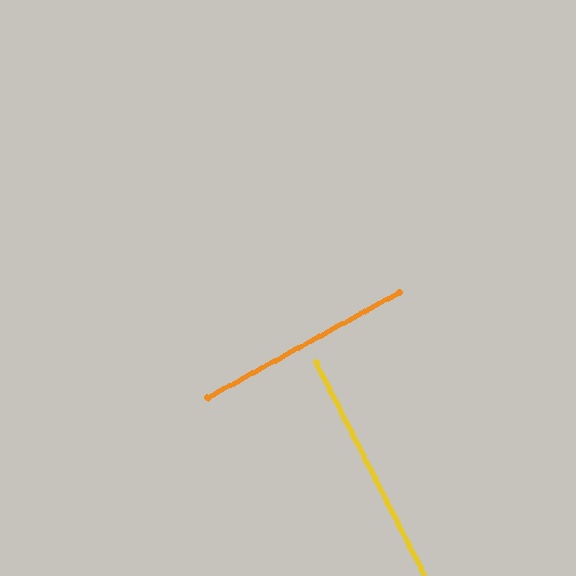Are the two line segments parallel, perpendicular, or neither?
Perpendicular — they meet at approximately 88°.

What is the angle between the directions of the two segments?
Approximately 88 degrees.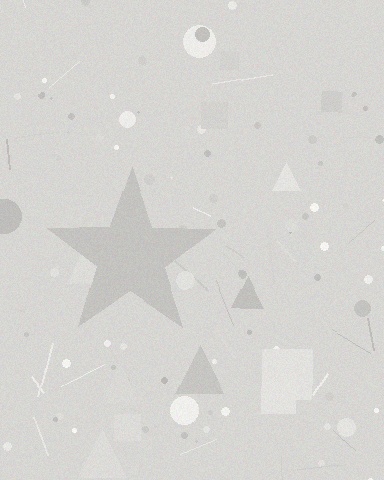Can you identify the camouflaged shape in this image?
The camouflaged shape is a star.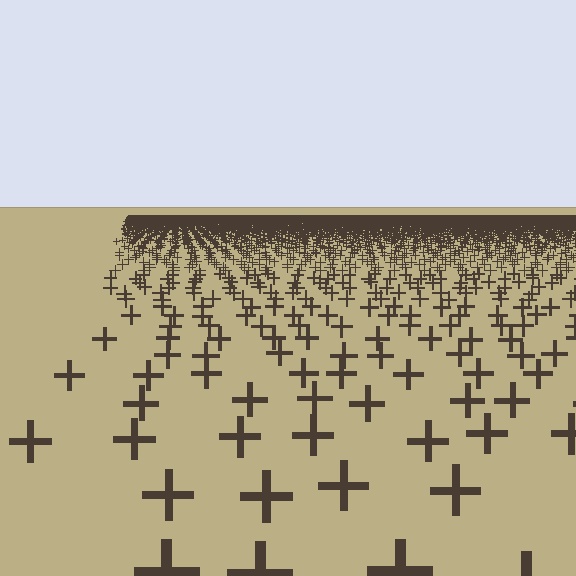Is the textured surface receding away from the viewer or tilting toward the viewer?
The surface is receding away from the viewer. Texture elements get smaller and denser toward the top.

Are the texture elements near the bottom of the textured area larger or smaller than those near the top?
Larger. Near the bottom, elements are closer to the viewer and appear at a bigger on-screen size.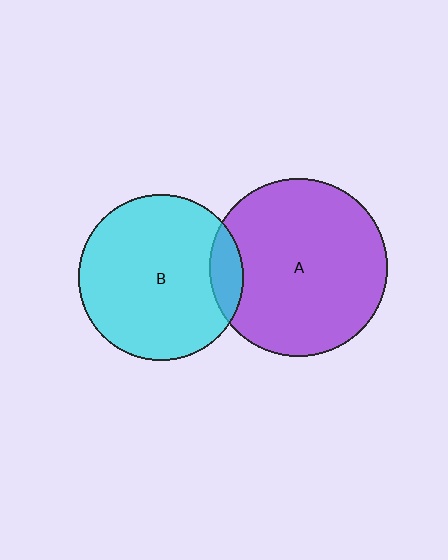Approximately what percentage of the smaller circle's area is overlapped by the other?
Approximately 10%.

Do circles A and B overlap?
Yes.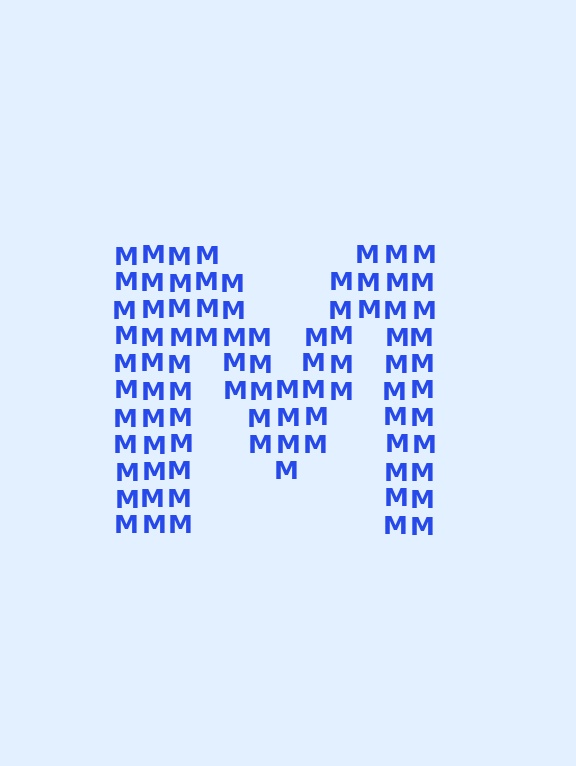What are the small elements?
The small elements are letter M's.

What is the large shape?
The large shape is the letter M.